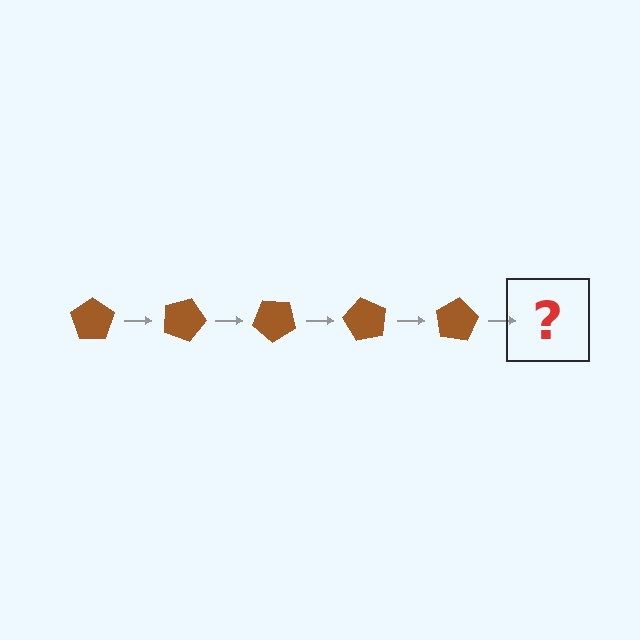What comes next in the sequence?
The next element should be a brown pentagon rotated 100 degrees.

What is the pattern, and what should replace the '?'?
The pattern is that the pentagon rotates 20 degrees each step. The '?' should be a brown pentagon rotated 100 degrees.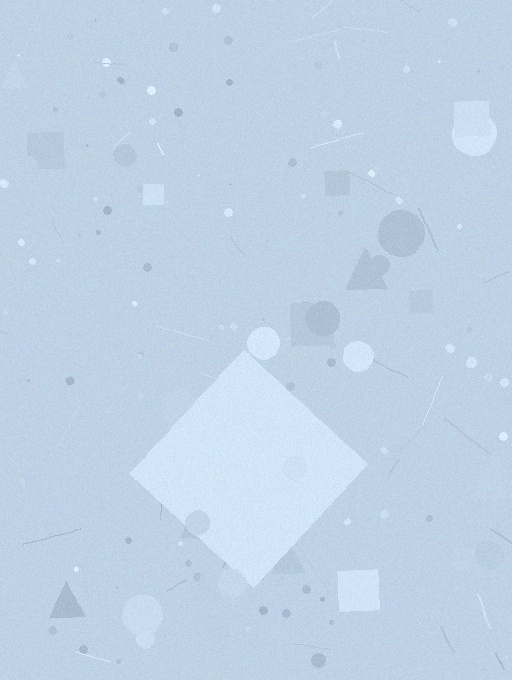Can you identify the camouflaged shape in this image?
The camouflaged shape is a diamond.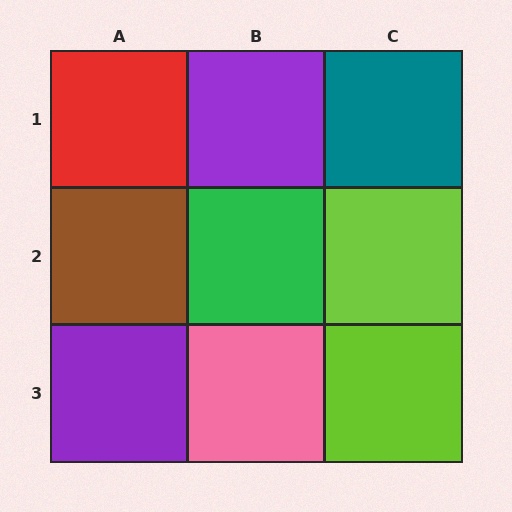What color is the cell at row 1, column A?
Red.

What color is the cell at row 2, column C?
Lime.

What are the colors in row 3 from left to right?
Purple, pink, lime.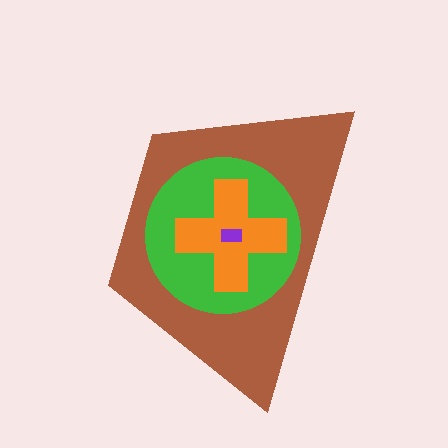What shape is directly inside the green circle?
The orange cross.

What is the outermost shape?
The brown trapezoid.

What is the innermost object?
The purple rectangle.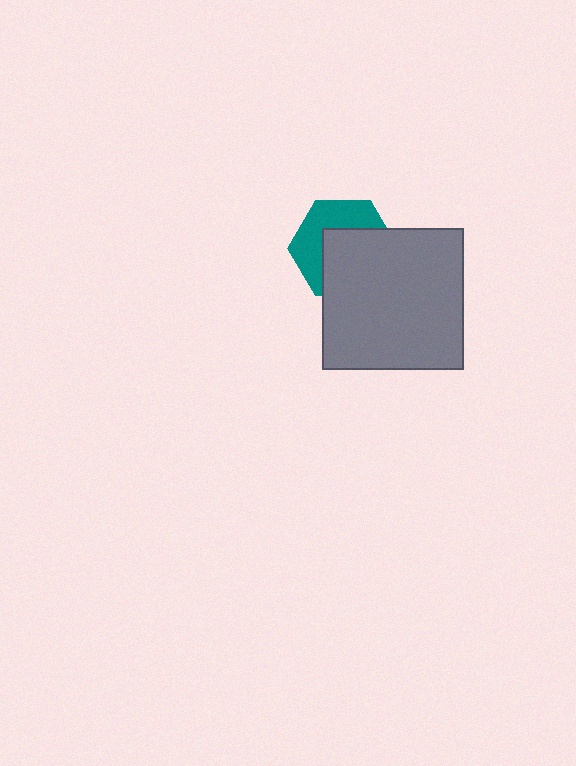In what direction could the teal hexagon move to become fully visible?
The teal hexagon could move toward the upper-left. That would shift it out from behind the gray square entirely.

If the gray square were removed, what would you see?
You would see the complete teal hexagon.